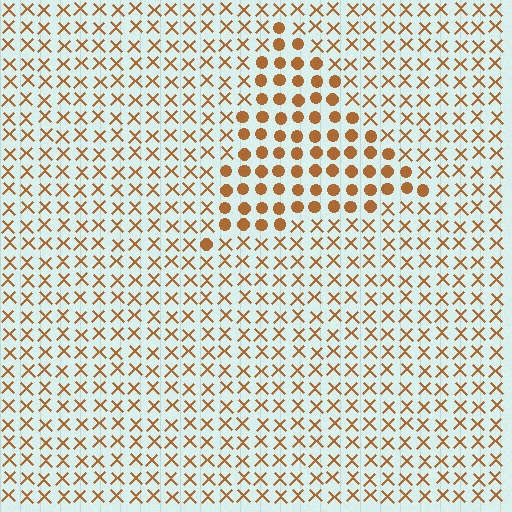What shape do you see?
I see a triangle.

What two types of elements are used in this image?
The image uses circles inside the triangle region and X marks outside it.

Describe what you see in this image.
The image is filled with small brown elements arranged in a uniform grid. A triangle-shaped region contains circles, while the surrounding area contains X marks. The boundary is defined purely by the change in element shape.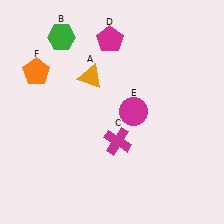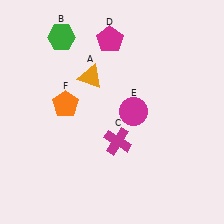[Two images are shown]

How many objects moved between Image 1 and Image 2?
1 object moved between the two images.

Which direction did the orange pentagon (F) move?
The orange pentagon (F) moved down.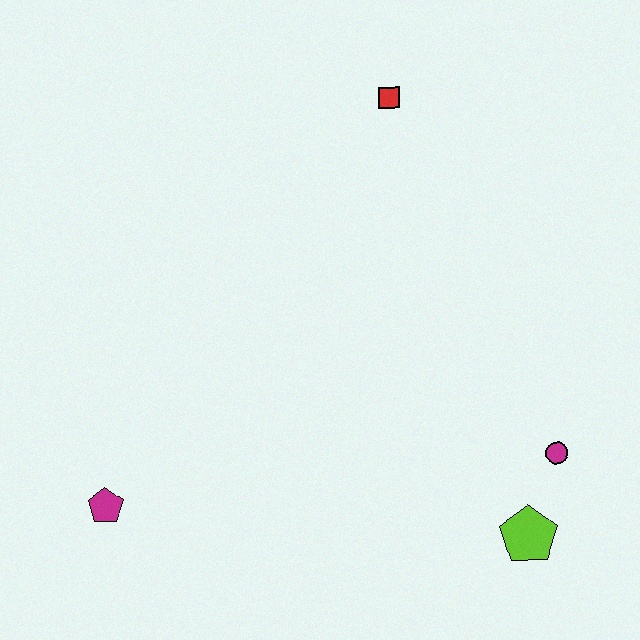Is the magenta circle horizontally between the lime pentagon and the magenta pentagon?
No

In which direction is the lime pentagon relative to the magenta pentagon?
The lime pentagon is to the right of the magenta pentagon.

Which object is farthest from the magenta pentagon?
The red square is farthest from the magenta pentagon.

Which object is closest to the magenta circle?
The lime pentagon is closest to the magenta circle.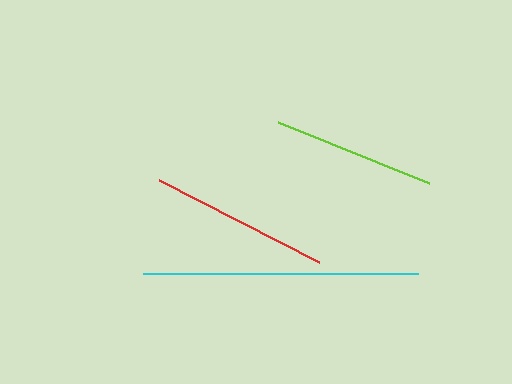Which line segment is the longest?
The cyan line is the longest at approximately 275 pixels.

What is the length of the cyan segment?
The cyan segment is approximately 275 pixels long.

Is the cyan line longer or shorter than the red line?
The cyan line is longer than the red line.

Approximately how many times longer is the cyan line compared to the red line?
The cyan line is approximately 1.5 times the length of the red line.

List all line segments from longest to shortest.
From longest to shortest: cyan, red, lime.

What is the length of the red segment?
The red segment is approximately 180 pixels long.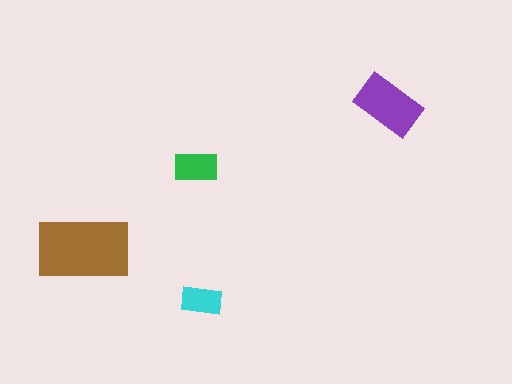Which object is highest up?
The purple rectangle is topmost.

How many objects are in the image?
There are 4 objects in the image.